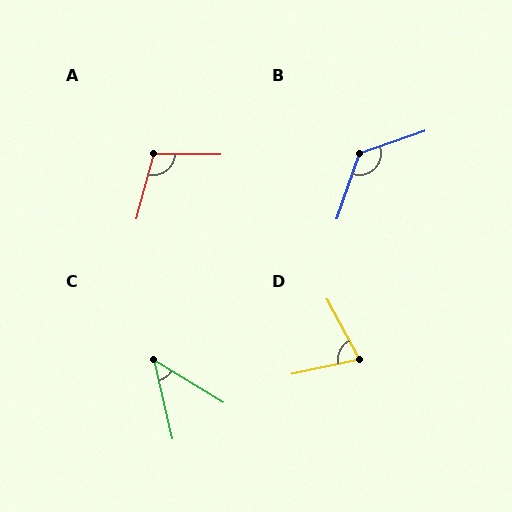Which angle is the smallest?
C, at approximately 45 degrees.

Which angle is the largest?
B, at approximately 128 degrees.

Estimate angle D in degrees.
Approximately 74 degrees.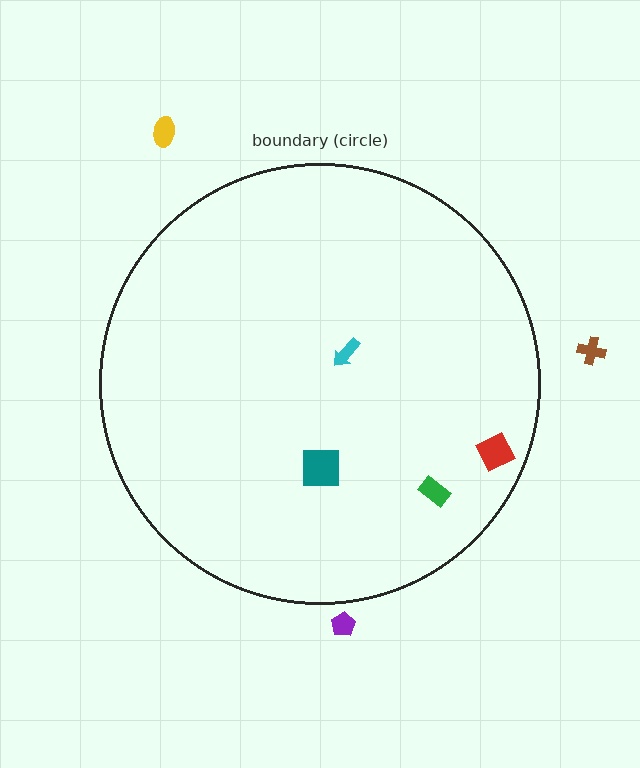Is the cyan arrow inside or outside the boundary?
Inside.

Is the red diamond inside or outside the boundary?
Inside.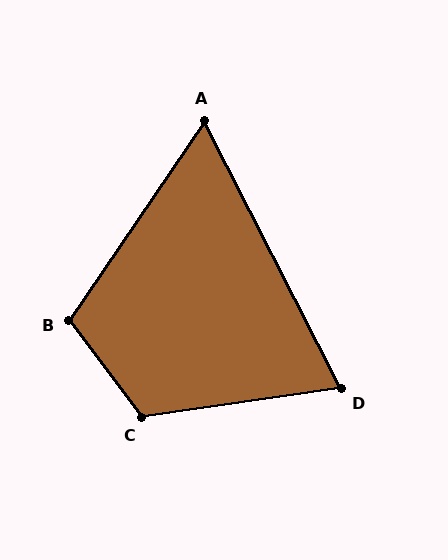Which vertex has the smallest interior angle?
A, at approximately 61 degrees.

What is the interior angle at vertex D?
Approximately 71 degrees (acute).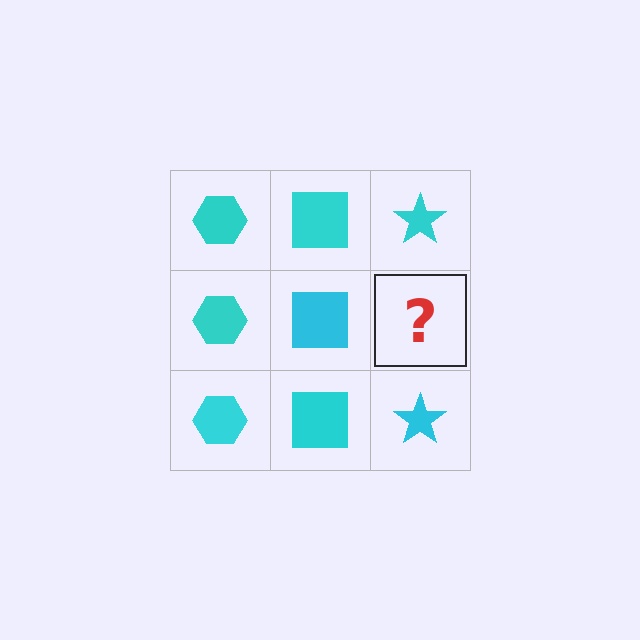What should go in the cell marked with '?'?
The missing cell should contain a cyan star.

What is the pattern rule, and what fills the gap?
The rule is that each column has a consistent shape. The gap should be filled with a cyan star.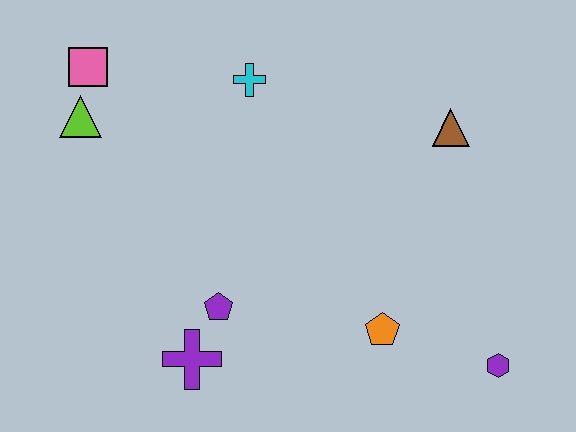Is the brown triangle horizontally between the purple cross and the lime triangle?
No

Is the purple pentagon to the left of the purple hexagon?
Yes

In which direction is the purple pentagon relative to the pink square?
The purple pentagon is below the pink square.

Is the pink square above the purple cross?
Yes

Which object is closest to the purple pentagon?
The purple cross is closest to the purple pentagon.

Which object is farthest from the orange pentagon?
The pink square is farthest from the orange pentagon.